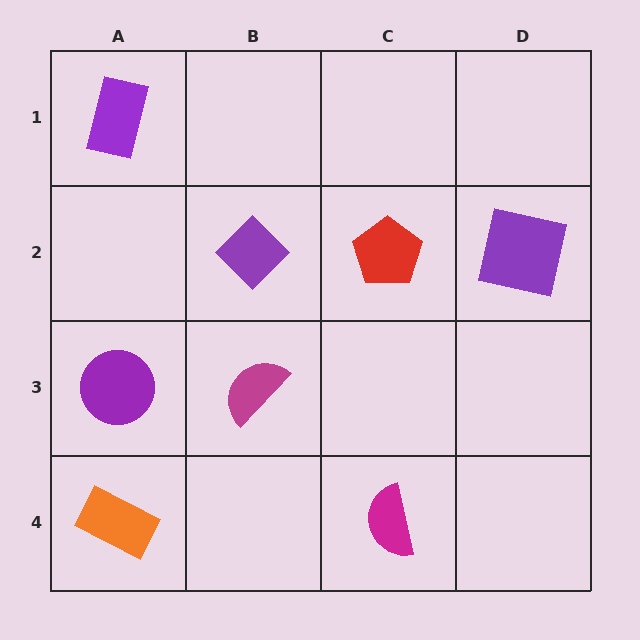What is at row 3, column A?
A purple circle.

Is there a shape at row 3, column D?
No, that cell is empty.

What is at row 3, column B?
A magenta semicircle.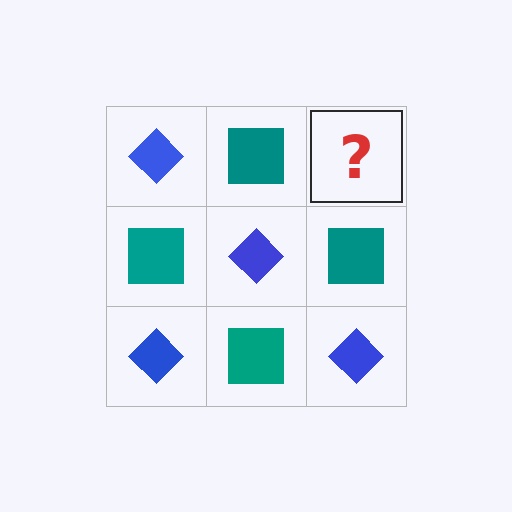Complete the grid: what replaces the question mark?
The question mark should be replaced with a blue diamond.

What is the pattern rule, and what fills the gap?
The rule is that it alternates blue diamond and teal square in a checkerboard pattern. The gap should be filled with a blue diamond.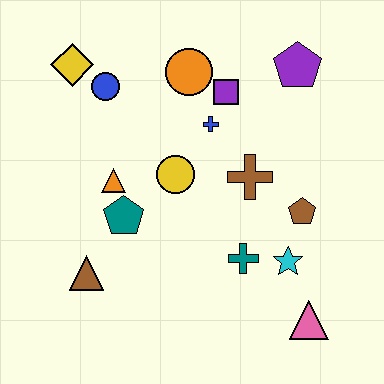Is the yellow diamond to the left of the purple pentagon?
Yes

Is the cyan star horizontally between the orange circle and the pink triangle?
Yes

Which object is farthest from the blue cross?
The pink triangle is farthest from the blue cross.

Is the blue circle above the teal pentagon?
Yes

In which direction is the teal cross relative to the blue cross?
The teal cross is below the blue cross.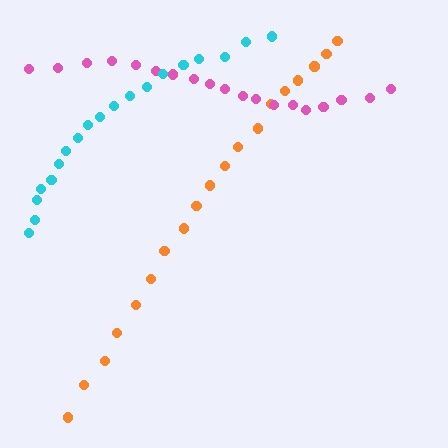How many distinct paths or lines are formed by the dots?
There are 3 distinct paths.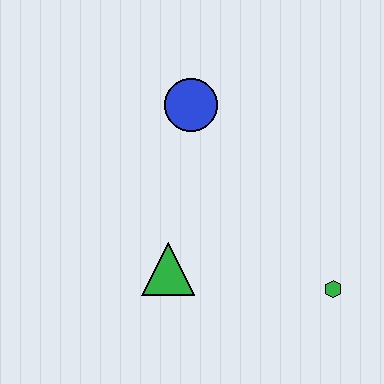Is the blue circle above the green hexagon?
Yes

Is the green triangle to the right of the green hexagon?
No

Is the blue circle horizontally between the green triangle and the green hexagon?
Yes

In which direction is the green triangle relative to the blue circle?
The green triangle is below the blue circle.